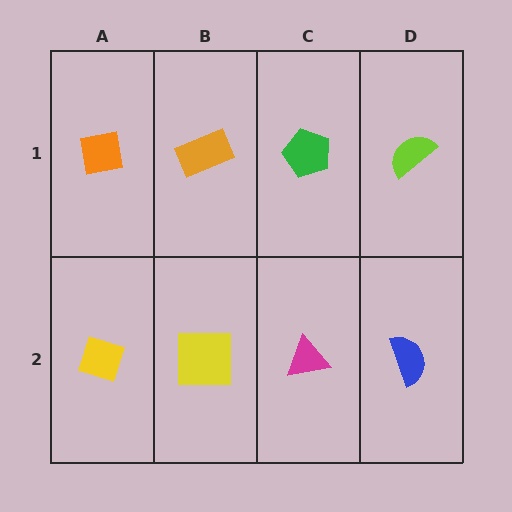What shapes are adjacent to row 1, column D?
A blue semicircle (row 2, column D), a green pentagon (row 1, column C).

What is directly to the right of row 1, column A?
An orange rectangle.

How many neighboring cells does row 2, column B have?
3.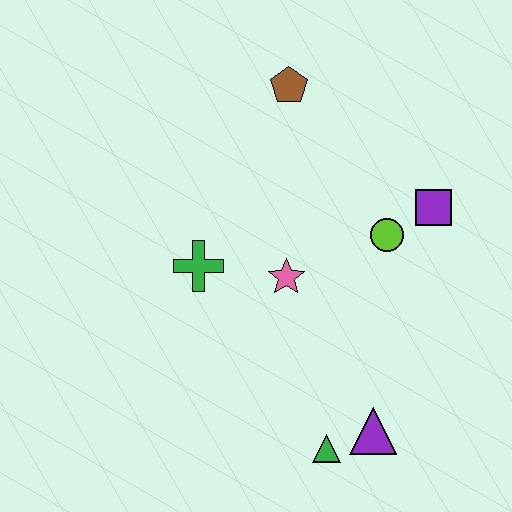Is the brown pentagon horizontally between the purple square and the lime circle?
No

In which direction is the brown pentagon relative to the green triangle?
The brown pentagon is above the green triangle.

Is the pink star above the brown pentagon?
No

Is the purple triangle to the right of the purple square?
No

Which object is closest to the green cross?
The pink star is closest to the green cross.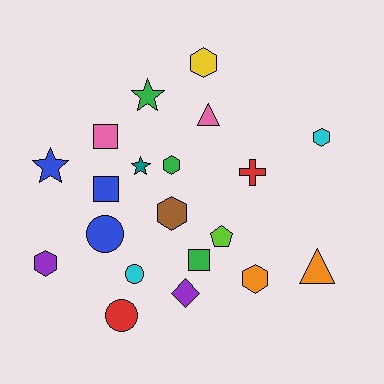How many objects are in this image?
There are 20 objects.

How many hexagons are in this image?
There are 6 hexagons.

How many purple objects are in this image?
There are 2 purple objects.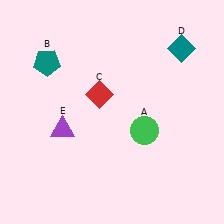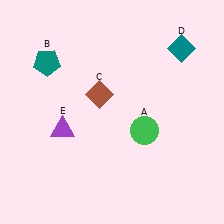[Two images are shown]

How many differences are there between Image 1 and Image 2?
There is 1 difference between the two images.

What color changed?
The diamond (C) changed from red in Image 1 to brown in Image 2.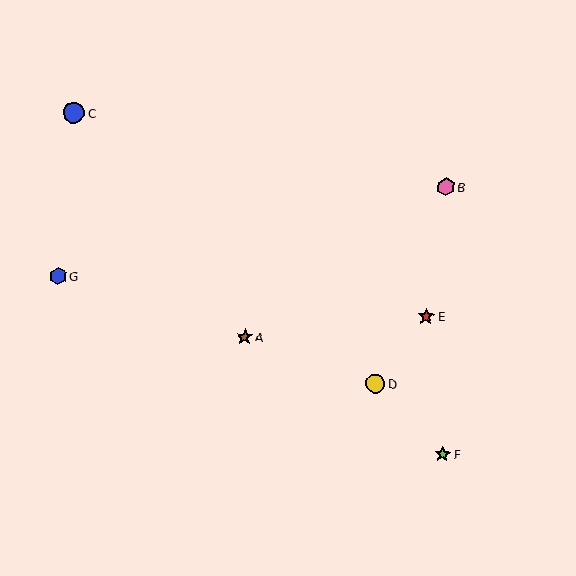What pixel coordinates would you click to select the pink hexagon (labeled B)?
Click at (446, 187) to select the pink hexagon B.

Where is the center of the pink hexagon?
The center of the pink hexagon is at (446, 187).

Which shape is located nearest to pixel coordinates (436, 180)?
The pink hexagon (labeled B) at (446, 187) is nearest to that location.